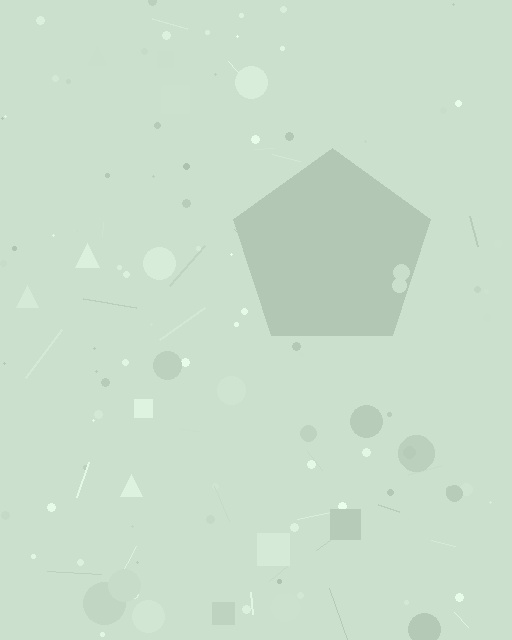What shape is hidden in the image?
A pentagon is hidden in the image.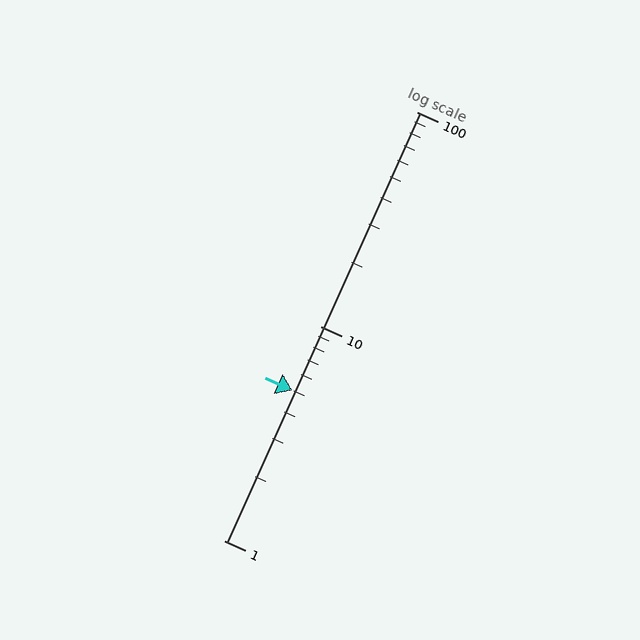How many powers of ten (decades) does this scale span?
The scale spans 2 decades, from 1 to 100.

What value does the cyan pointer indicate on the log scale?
The pointer indicates approximately 5.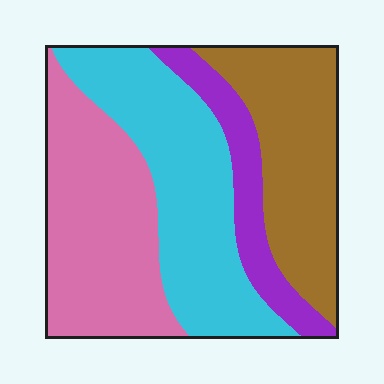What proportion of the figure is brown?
Brown takes up about one quarter (1/4) of the figure.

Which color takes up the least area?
Purple, at roughly 10%.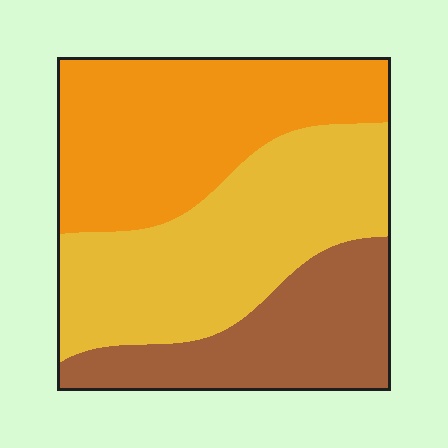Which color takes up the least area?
Brown, at roughly 25%.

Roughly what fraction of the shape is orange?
Orange covers 36% of the shape.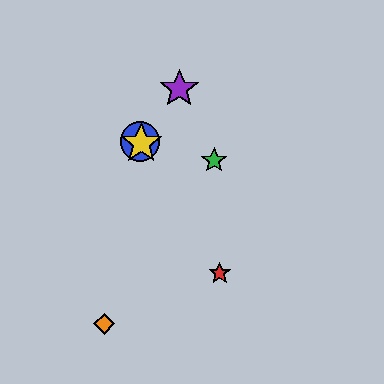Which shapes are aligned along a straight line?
The red star, the blue circle, the yellow star are aligned along a straight line.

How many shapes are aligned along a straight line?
3 shapes (the red star, the blue circle, the yellow star) are aligned along a straight line.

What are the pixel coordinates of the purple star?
The purple star is at (179, 89).